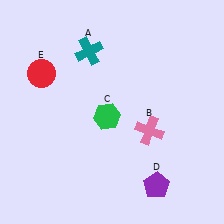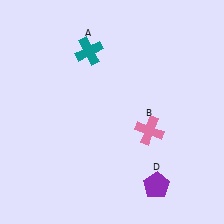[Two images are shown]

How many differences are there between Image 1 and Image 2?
There are 2 differences between the two images.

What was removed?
The red circle (E), the green hexagon (C) were removed in Image 2.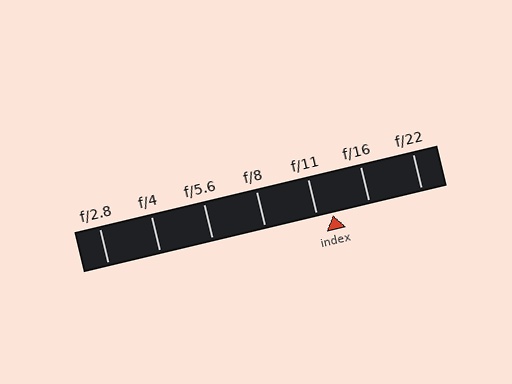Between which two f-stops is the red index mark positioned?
The index mark is between f/11 and f/16.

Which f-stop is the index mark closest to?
The index mark is closest to f/11.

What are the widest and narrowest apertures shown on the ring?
The widest aperture shown is f/2.8 and the narrowest is f/22.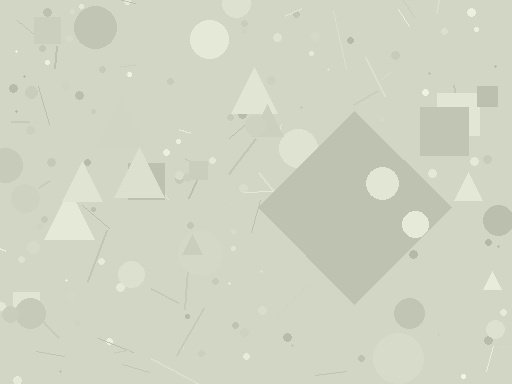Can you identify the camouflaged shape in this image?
The camouflaged shape is a diamond.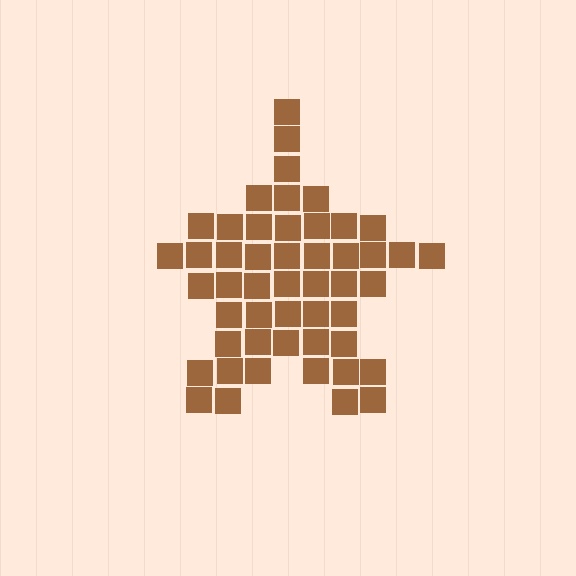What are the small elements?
The small elements are squares.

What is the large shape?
The large shape is a star.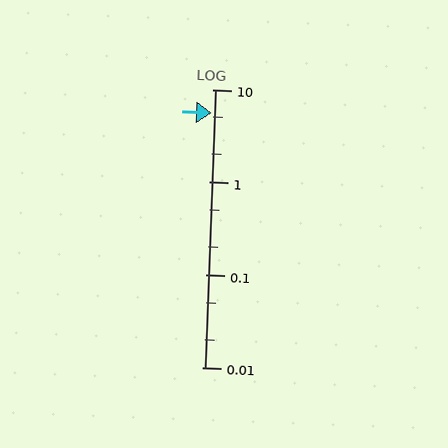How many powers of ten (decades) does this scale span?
The scale spans 3 decades, from 0.01 to 10.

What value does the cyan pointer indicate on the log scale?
The pointer indicates approximately 5.6.